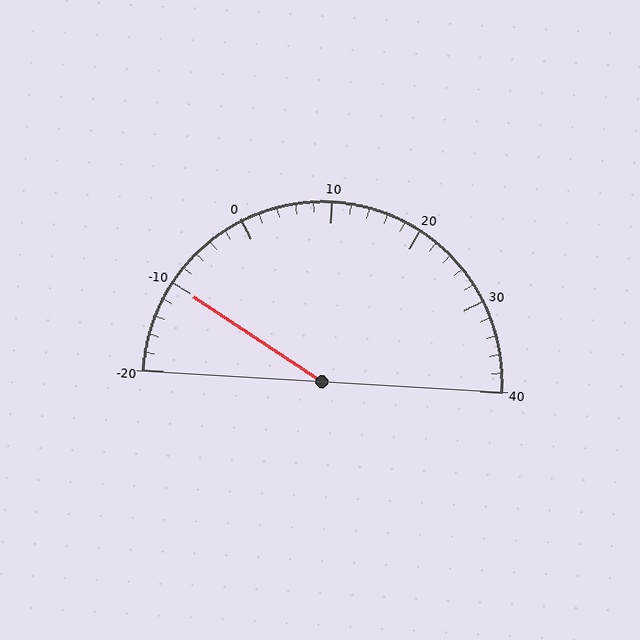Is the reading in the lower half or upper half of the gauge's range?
The reading is in the lower half of the range (-20 to 40).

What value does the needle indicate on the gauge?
The needle indicates approximately -10.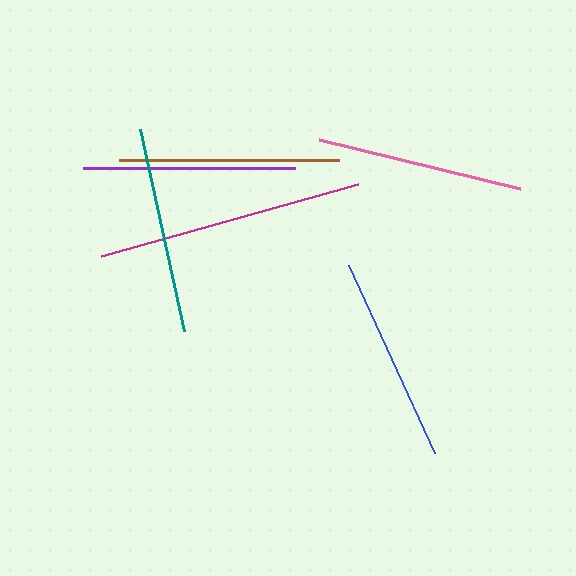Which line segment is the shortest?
The teal line is the shortest at approximately 206 pixels.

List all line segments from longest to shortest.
From longest to shortest: magenta, brown, purple, blue, pink, teal.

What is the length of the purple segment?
The purple segment is approximately 212 pixels long.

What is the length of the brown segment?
The brown segment is approximately 220 pixels long.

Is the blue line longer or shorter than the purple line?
The purple line is longer than the blue line.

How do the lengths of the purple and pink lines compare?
The purple and pink lines are approximately the same length.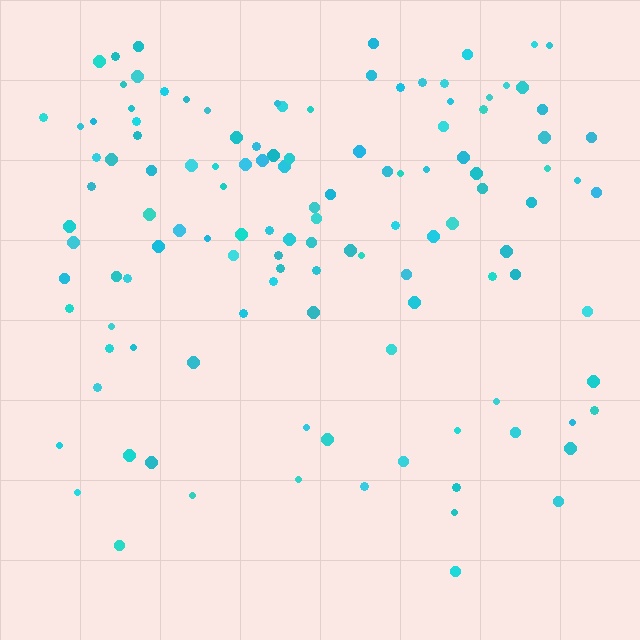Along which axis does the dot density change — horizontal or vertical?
Vertical.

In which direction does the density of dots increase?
From bottom to top, with the top side densest.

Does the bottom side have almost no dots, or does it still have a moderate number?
Still a moderate number, just noticeably fewer than the top.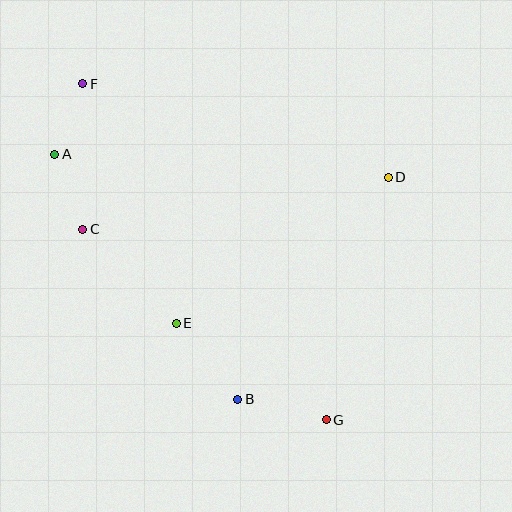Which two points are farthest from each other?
Points F and G are farthest from each other.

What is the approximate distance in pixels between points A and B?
The distance between A and B is approximately 306 pixels.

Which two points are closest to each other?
Points A and F are closest to each other.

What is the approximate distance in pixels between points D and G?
The distance between D and G is approximately 250 pixels.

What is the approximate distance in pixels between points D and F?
The distance between D and F is approximately 319 pixels.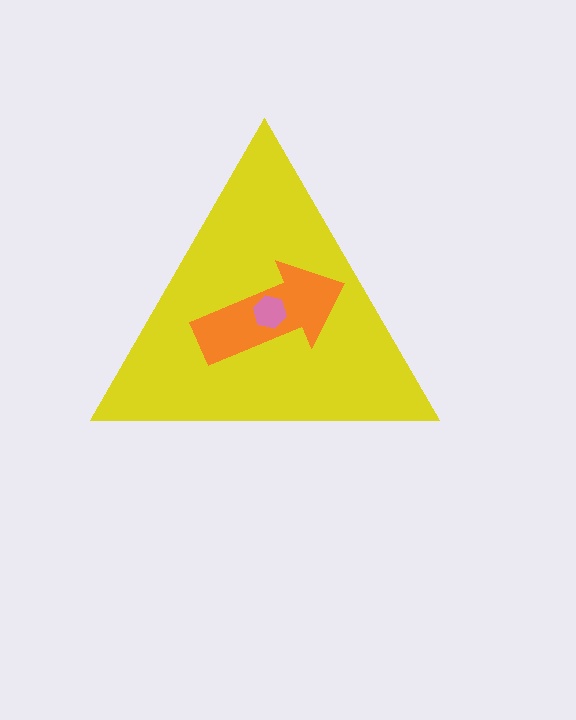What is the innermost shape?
The pink hexagon.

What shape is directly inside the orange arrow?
The pink hexagon.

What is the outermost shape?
The yellow triangle.